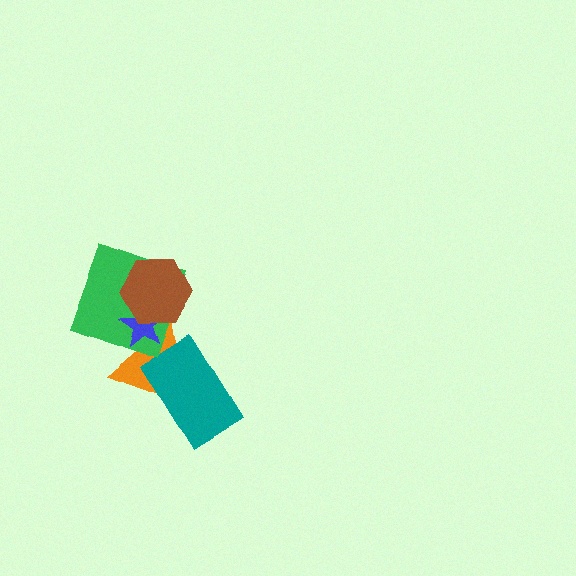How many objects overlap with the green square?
3 objects overlap with the green square.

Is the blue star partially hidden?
Yes, it is partially covered by another shape.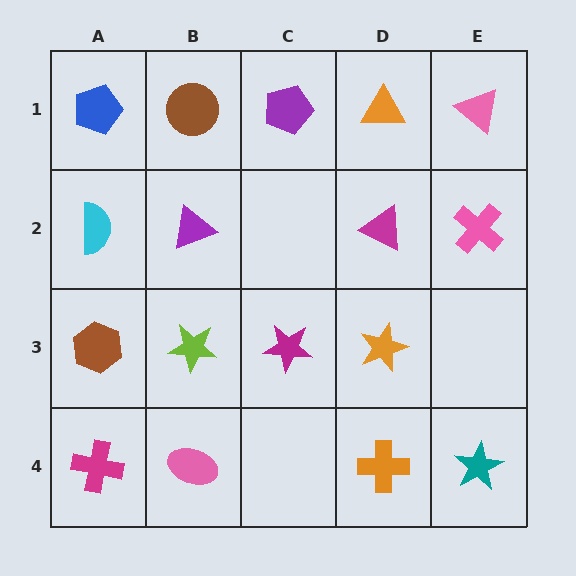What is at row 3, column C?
A magenta star.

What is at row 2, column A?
A cyan semicircle.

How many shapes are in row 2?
4 shapes.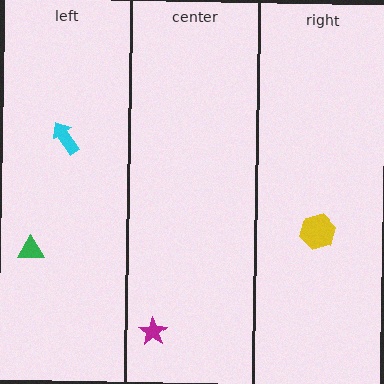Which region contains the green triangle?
The left region.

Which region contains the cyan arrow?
The left region.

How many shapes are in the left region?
2.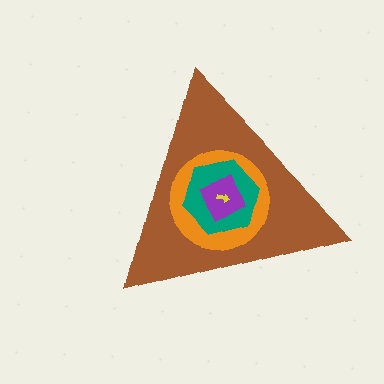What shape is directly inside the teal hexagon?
The purple diamond.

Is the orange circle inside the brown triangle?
Yes.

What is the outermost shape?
The brown triangle.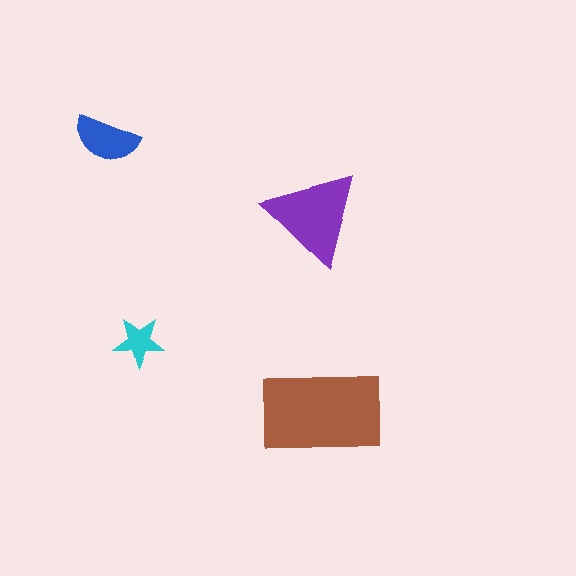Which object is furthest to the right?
The brown rectangle is rightmost.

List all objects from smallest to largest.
The cyan star, the blue semicircle, the purple triangle, the brown rectangle.